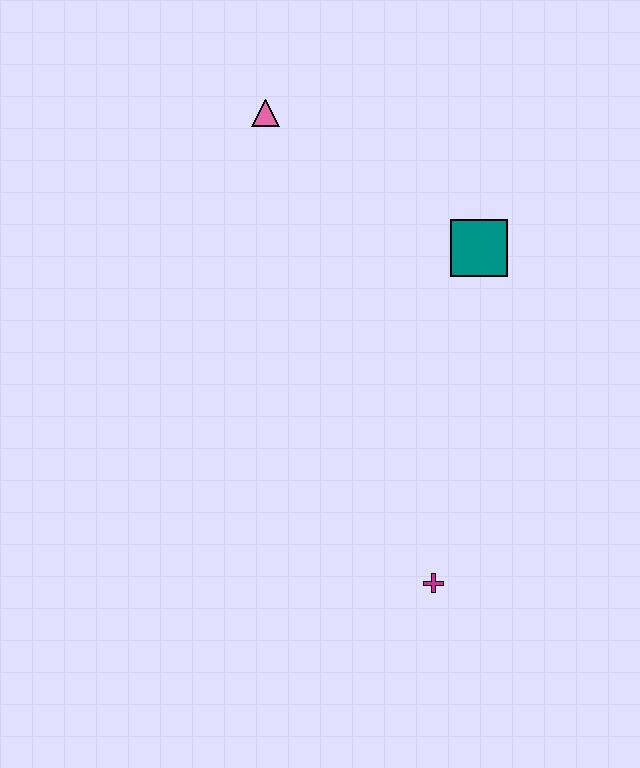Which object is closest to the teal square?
The pink triangle is closest to the teal square.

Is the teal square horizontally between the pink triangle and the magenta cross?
No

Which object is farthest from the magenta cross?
The pink triangle is farthest from the magenta cross.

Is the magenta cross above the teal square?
No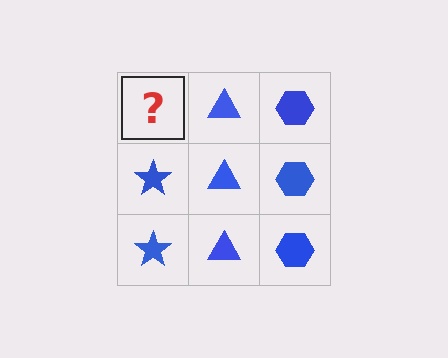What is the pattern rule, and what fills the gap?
The rule is that each column has a consistent shape. The gap should be filled with a blue star.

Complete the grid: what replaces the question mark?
The question mark should be replaced with a blue star.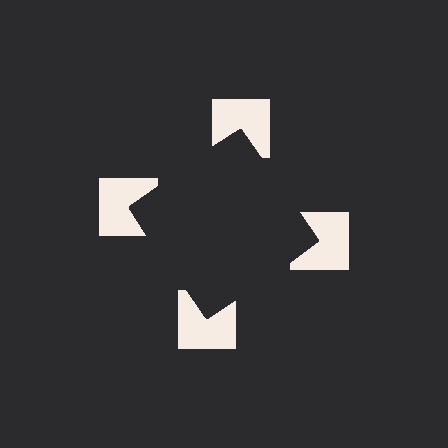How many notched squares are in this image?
There are 4 — one at each vertex of the illusory square.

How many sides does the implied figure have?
4 sides.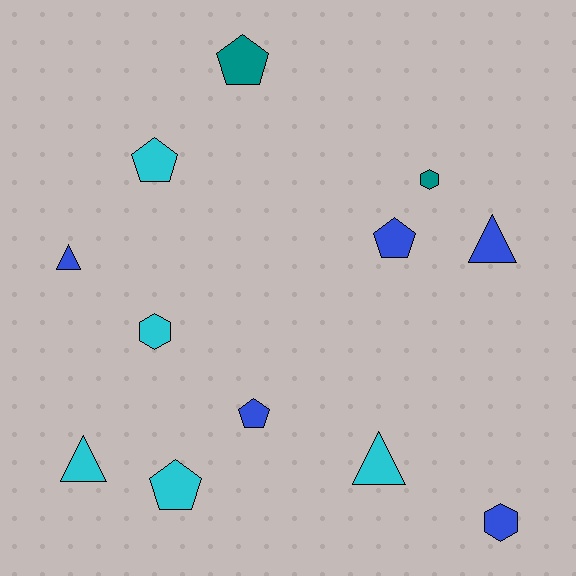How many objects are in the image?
There are 12 objects.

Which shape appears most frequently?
Pentagon, with 5 objects.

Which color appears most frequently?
Cyan, with 5 objects.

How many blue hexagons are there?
There is 1 blue hexagon.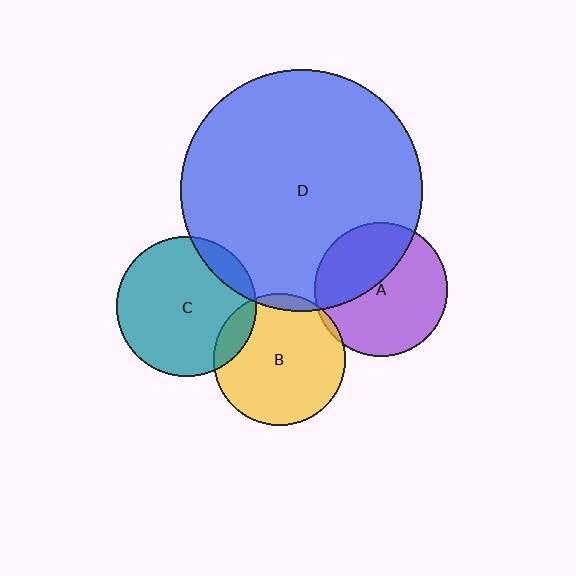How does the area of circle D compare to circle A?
Approximately 3.3 times.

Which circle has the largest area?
Circle D (blue).